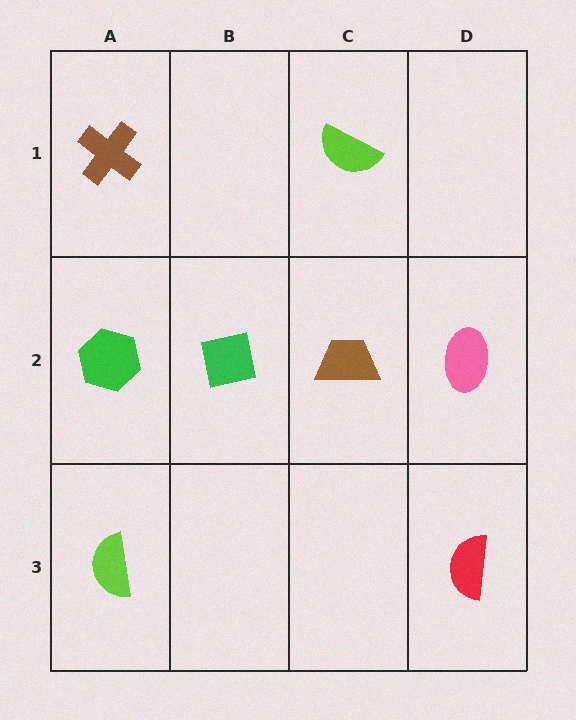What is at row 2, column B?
A green square.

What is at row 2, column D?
A pink ellipse.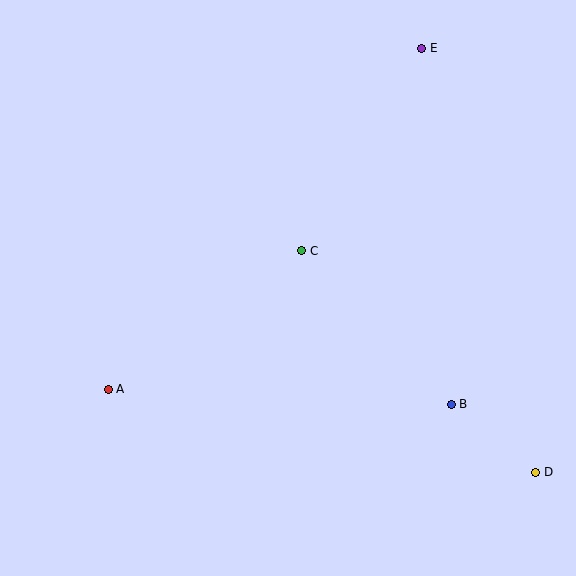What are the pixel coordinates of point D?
Point D is at (536, 472).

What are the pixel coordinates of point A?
Point A is at (108, 389).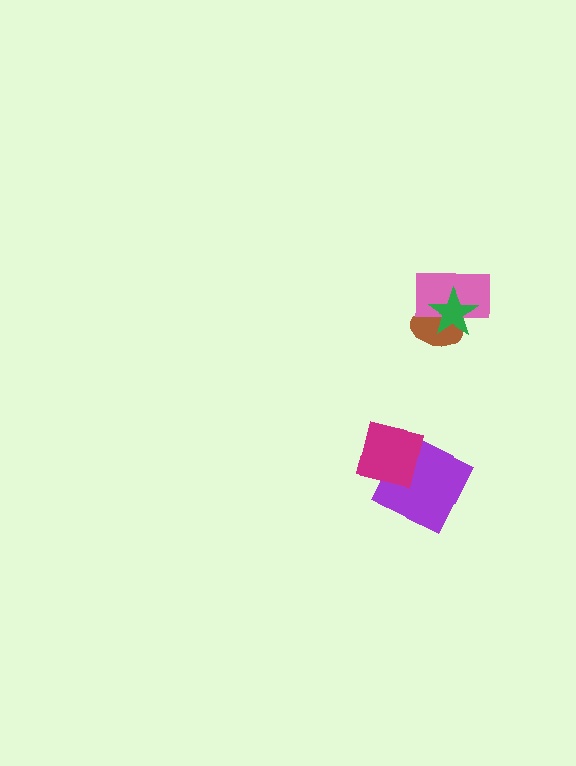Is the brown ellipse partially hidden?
Yes, it is partially covered by another shape.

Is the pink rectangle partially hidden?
Yes, it is partially covered by another shape.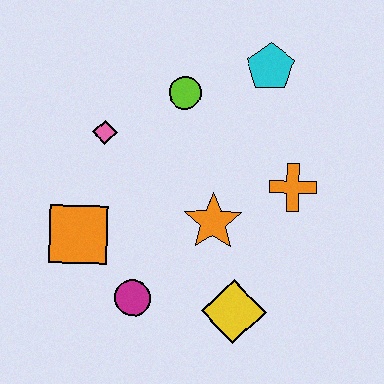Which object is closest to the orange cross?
The orange star is closest to the orange cross.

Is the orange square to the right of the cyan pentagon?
No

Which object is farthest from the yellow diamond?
The cyan pentagon is farthest from the yellow diamond.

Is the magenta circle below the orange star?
Yes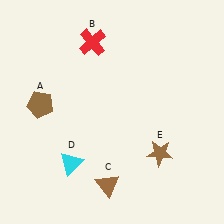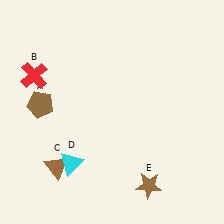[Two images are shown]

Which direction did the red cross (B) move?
The red cross (B) moved left.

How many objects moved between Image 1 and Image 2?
3 objects moved between the two images.